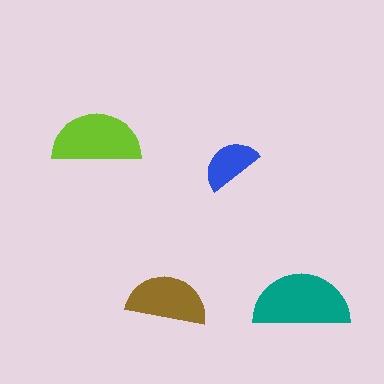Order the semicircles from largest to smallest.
the teal one, the lime one, the brown one, the blue one.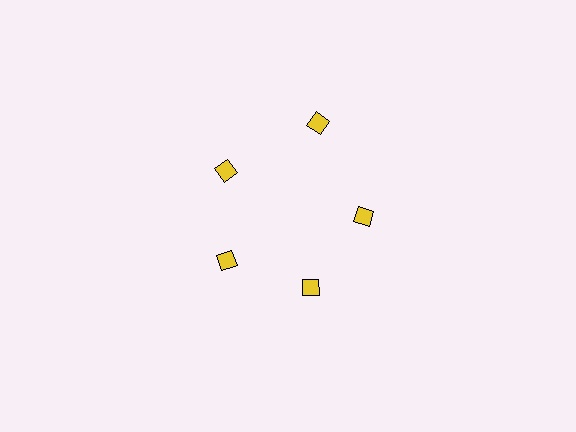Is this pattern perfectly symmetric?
No. The 5 yellow diamonds are arranged in a ring, but one element near the 1 o'clock position is pushed outward from the center, breaking the 5-fold rotational symmetry.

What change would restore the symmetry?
The symmetry would be restored by moving it inward, back onto the ring so that all 5 diamonds sit at equal angles and equal distance from the center.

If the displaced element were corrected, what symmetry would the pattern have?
It would have 5-fold rotational symmetry — the pattern would map onto itself every 72 degrees.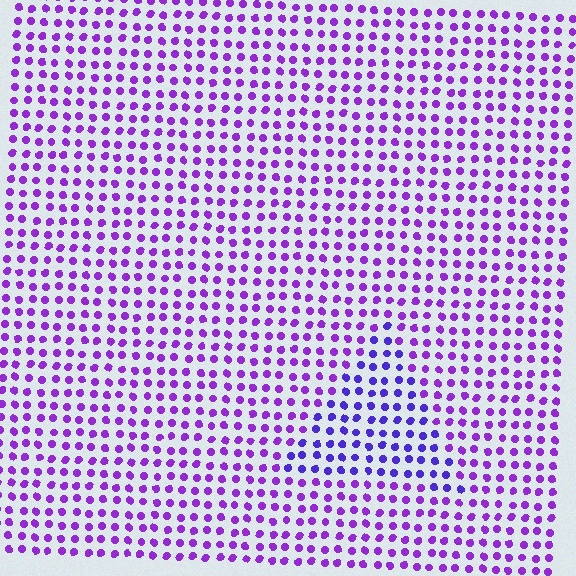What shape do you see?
I see a triangle.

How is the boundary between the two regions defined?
The boundary is defined purely by a slight shift in hue (about 27 degrees). Spacing, size, and orientation are identical on both sides.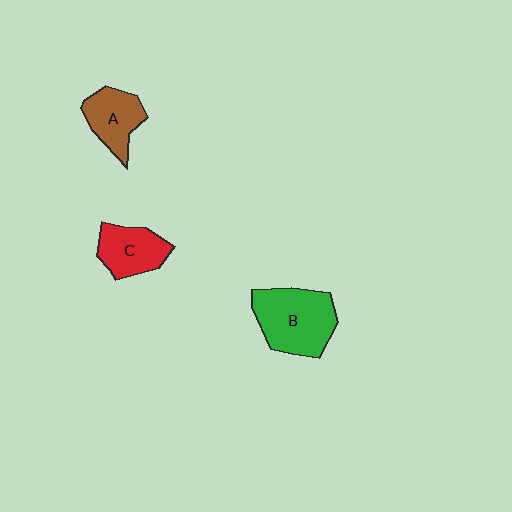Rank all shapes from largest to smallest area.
From largest to smallest: B (green), C (red), A (brown).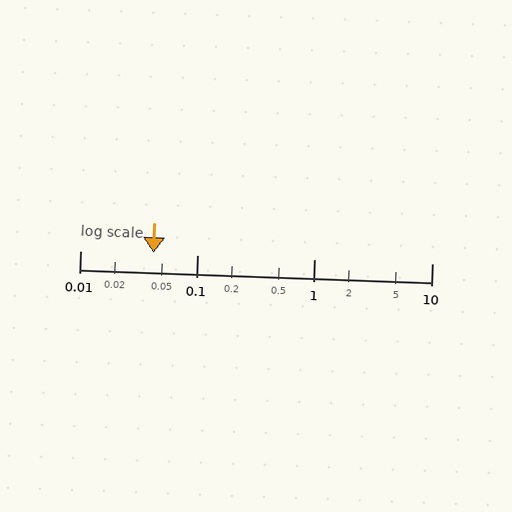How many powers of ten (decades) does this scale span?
The scale spans 3 decades, from 0.01 to 10.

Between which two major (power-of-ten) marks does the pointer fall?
The pointer is between 0.01 and 0.1.